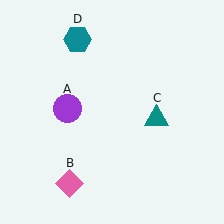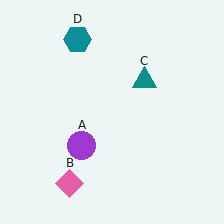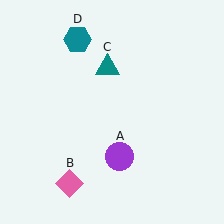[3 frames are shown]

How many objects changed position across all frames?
2 objects changed position: purple circle (object A), teal triangle (object C).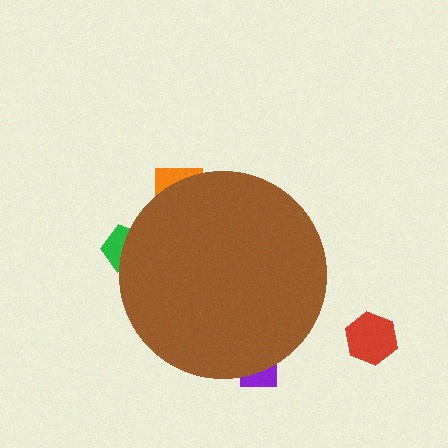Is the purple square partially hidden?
Yes, the purple square is partially hidden behind the brown circle.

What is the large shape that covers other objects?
A brown circle.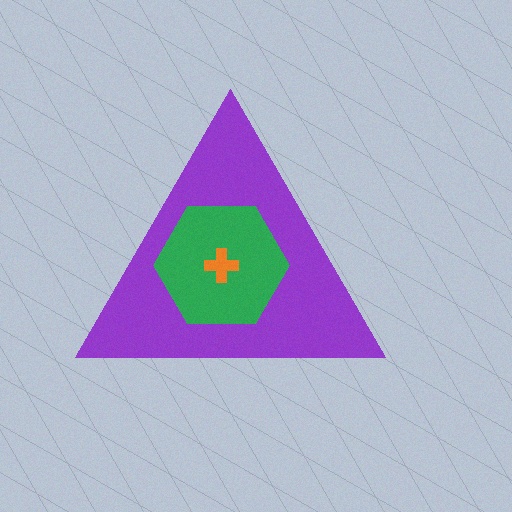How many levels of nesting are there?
3.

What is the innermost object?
The orange cross.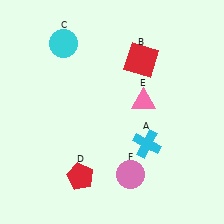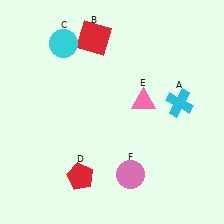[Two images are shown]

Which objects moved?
The objects that moved are: the cyan cross (A), the red square (B).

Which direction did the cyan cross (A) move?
The cyan cross (A) moved up.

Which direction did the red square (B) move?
The red square (B) moved left.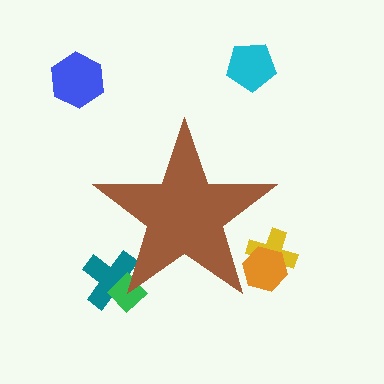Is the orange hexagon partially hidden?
Yes, the orange hexagon is partially hidden behind the brown star.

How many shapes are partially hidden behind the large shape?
4 shapes are partially hidden.